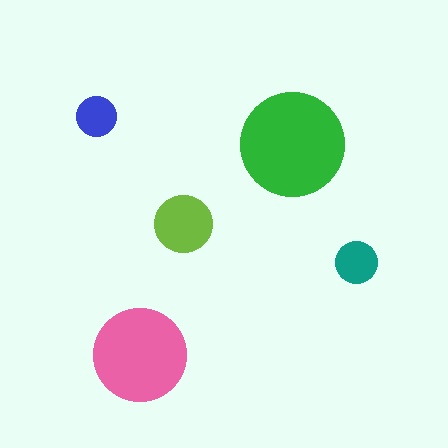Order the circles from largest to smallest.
the green one, the pink one, the lime one, the teal one, the blue one.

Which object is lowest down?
The pink circle is bottommost.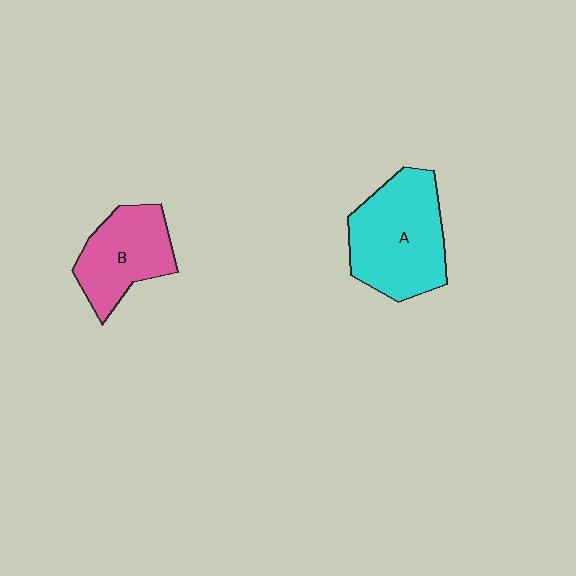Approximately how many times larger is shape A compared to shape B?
Approximately 1.4 times.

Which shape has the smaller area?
Shape B (pink).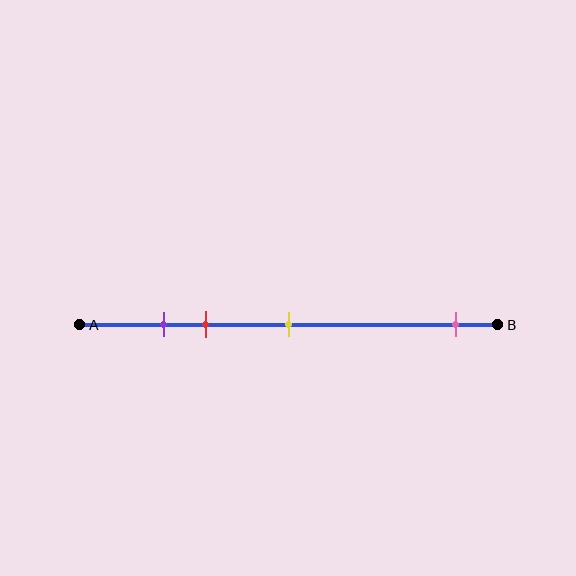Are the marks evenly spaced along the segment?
No, the marks are not evenly spaced.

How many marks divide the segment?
There are 4 marks dividing the segment.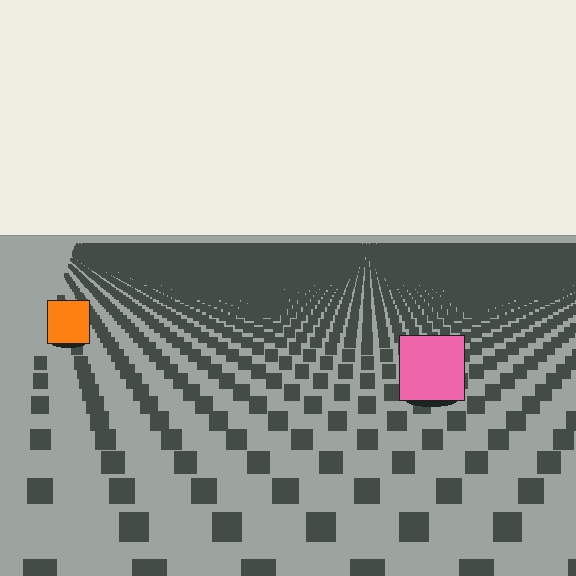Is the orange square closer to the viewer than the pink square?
No. The pink square is closer — you can tell from the texture gradient: the ground texture is coarser near it.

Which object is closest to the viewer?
The pink square is closest. The texture marks near it are larger and more spread out.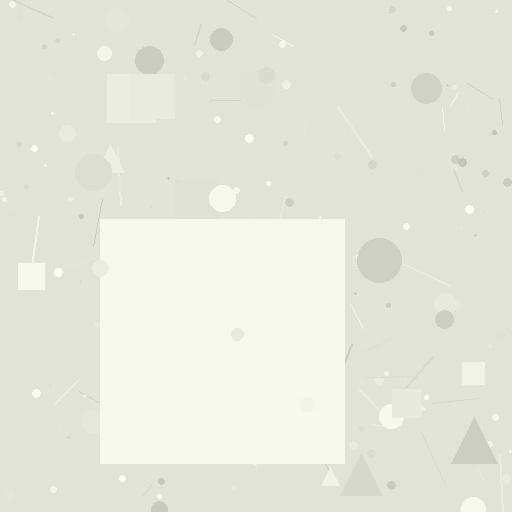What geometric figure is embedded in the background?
A square is embedded in the background.